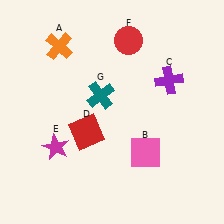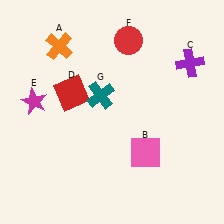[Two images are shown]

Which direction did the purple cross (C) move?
The purple cross (C) moved right.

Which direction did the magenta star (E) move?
The magenta star (E) moved up.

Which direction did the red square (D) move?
The red square (D) moved up.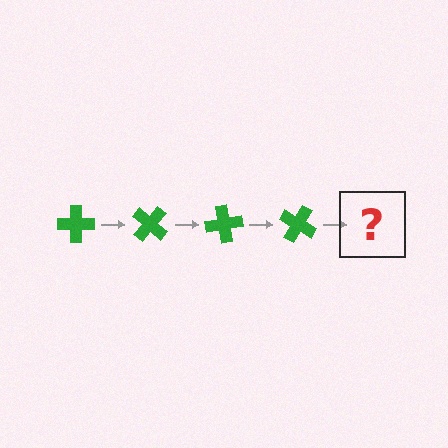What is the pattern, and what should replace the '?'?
The pattern is that the cross rotates 40 degrees each step. The '?' should be a green cross rotated 160 degrees.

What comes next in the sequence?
The next element should be a green cross rotated 160 degrees.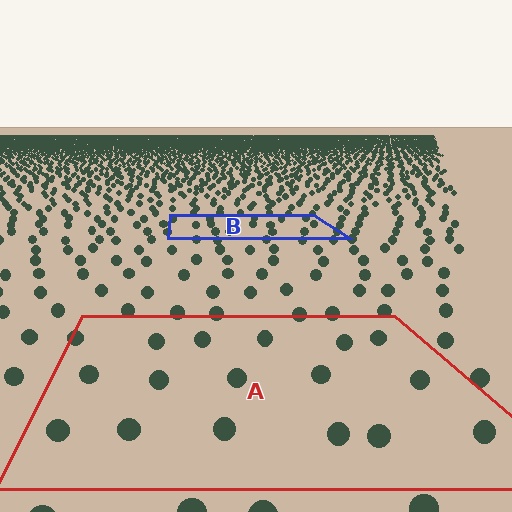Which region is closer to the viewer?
Region A is closer. The texture elements there are larger and more spread out.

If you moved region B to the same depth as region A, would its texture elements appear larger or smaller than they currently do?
They would appear larger. At a closer depth, the same texture elements are projected at a bigger on-screen size.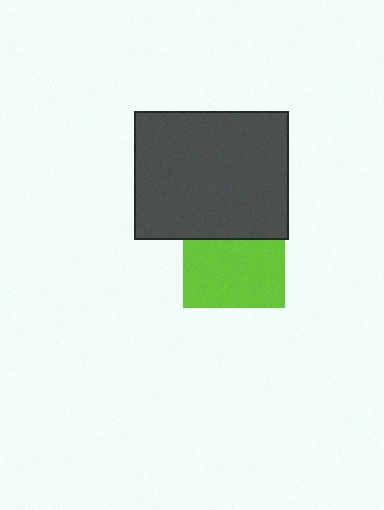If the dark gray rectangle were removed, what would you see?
You would see the complete lime square.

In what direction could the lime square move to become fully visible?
The lime square could move down. That would shift it out from behind the dark gray rectangle entirely.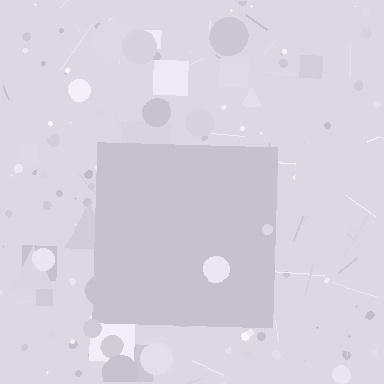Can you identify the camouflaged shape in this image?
The camouflaged shape is a square.